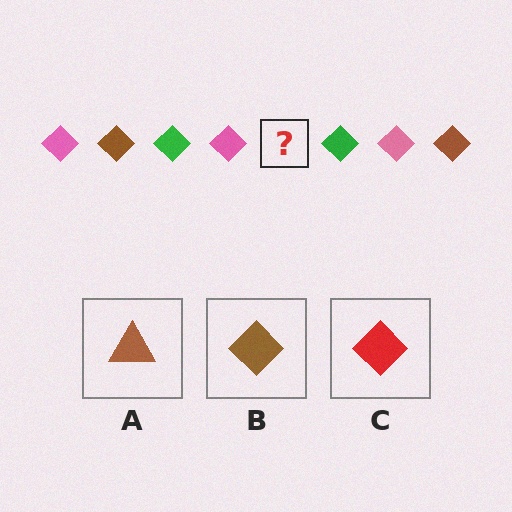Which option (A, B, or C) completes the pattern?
B.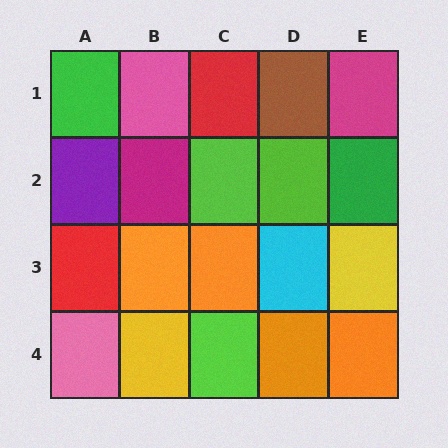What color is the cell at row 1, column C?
Red.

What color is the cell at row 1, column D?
Brown.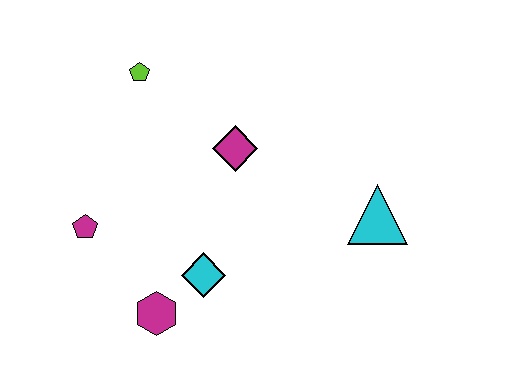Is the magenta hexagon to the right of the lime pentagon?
Yes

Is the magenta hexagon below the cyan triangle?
Yes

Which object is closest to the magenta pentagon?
The magenta hexagon is closest to the magenta pentagon.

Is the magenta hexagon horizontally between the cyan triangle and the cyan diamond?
No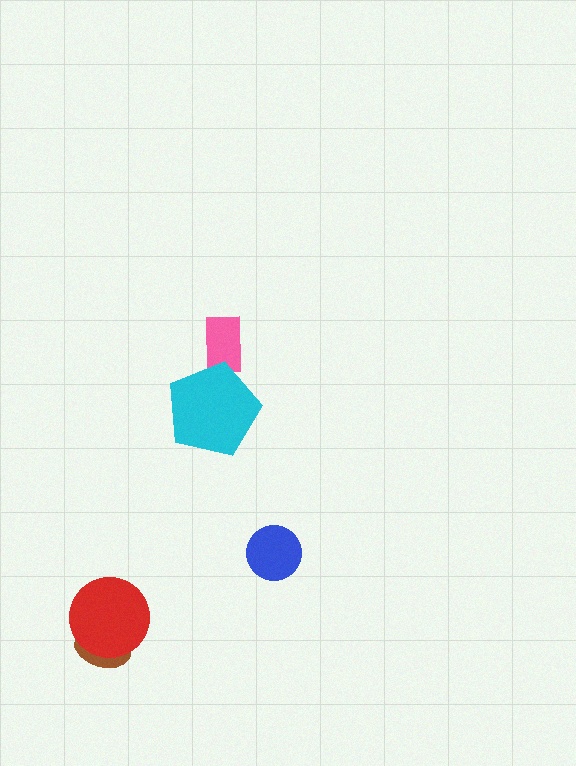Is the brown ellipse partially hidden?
Yes, it is partially covered by another shape.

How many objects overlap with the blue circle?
0 objects overlap with the blue circle.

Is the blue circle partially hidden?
No, no other shape covers it.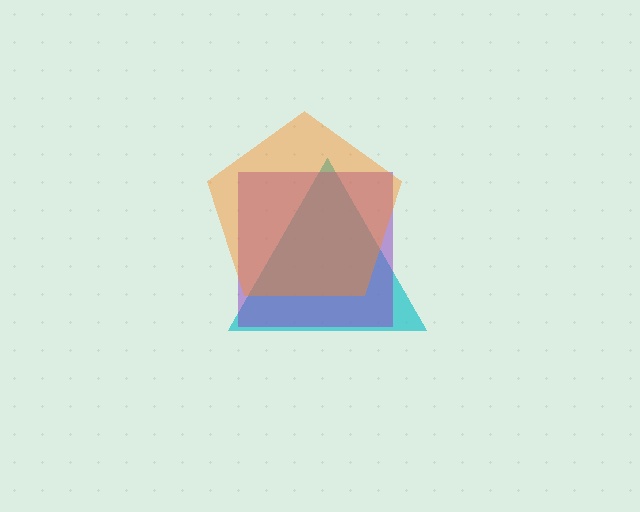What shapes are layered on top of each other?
The layered shapes are: a cyan triangle, a purple square, an orange pentagon.